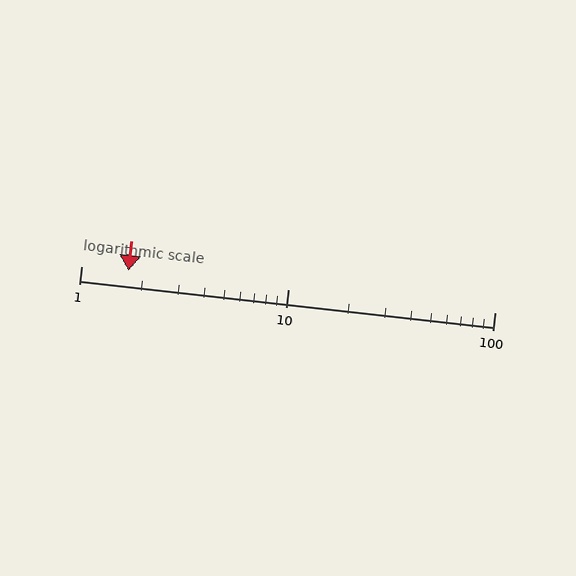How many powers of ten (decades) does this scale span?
The scale spans 2 decades, from 1 to 100.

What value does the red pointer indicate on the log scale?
The pointer indicates approximately 1.7.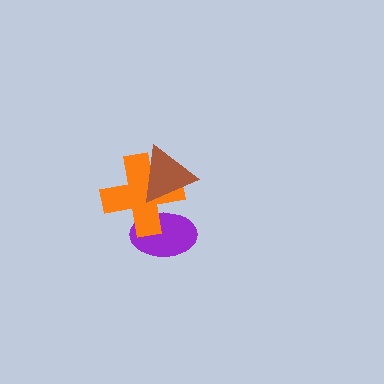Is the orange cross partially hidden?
Yes, it is partially covered by another shape.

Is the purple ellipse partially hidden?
Yes, it is partially covered by another shape.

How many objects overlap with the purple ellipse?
2 objects overlap with the purple ellipse.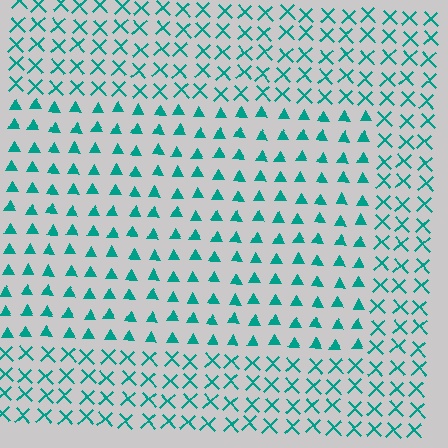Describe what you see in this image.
The image is filled with small teal elements arranged in a uniform grid. A rectangle-shaped region contains triangles, while the surrounding area contains X marks. The boundary is defined purely by the change in element shape.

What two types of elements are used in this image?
The image uses triangles inside the rectangle region and X marks outside it.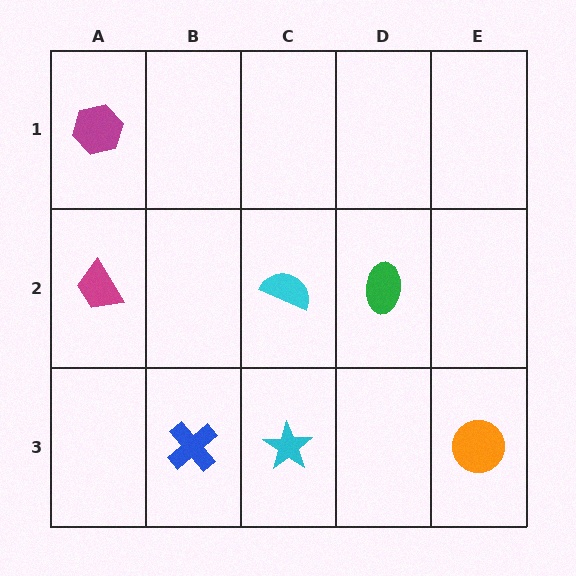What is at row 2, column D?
A green ellipse.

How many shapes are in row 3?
3 shapes.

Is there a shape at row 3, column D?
No, that cell is empty.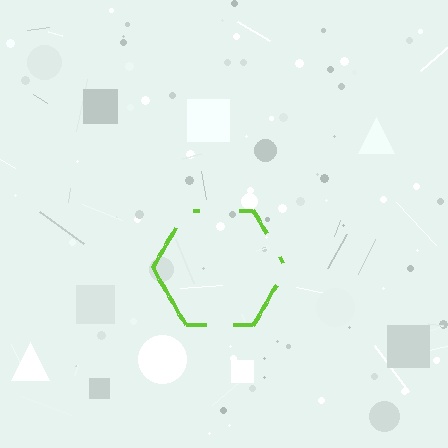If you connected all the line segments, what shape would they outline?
They would outline a hexagon.